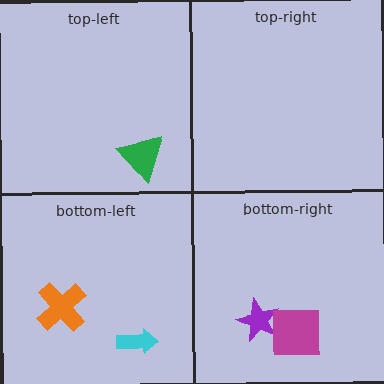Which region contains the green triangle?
The top-left region.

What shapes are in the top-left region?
The green triangle.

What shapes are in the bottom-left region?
The cyan arrow, the orange cross.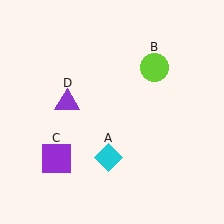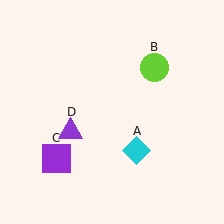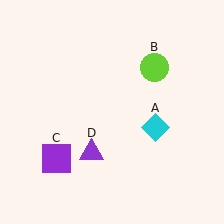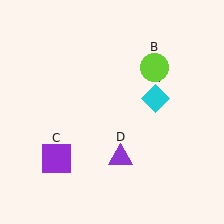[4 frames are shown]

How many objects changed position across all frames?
2 objects changed position: cyan diamond (object A), purple triangle (object D).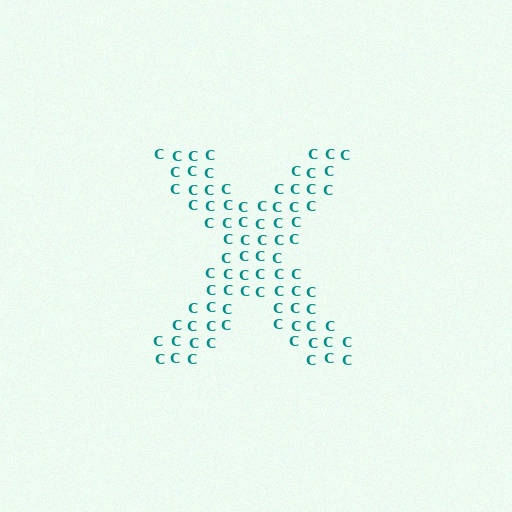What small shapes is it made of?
It is made of small letter C's.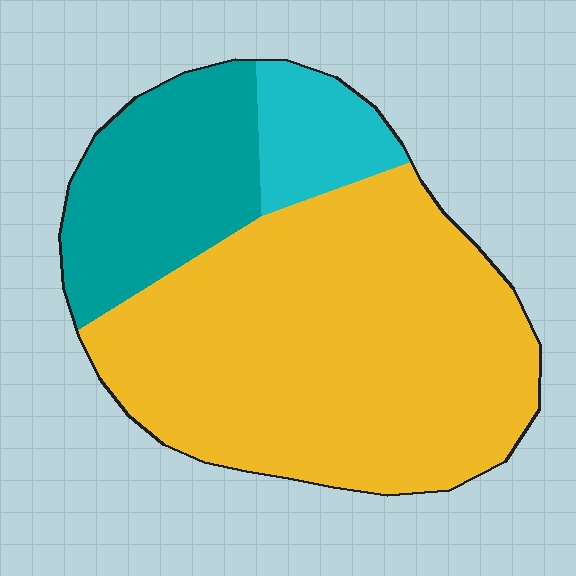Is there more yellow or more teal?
Yellow.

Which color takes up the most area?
Yellow, at roughly 65%.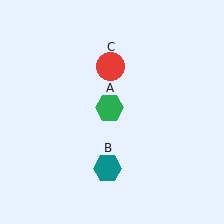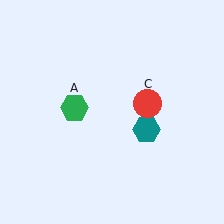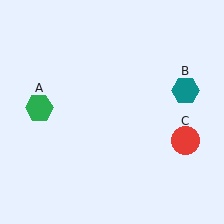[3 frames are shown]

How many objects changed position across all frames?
3 objects changed position: green hexagon (object A), teal hexagon (object B), red circle (object C).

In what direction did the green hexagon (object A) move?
The green hexagon (object A) moved left.